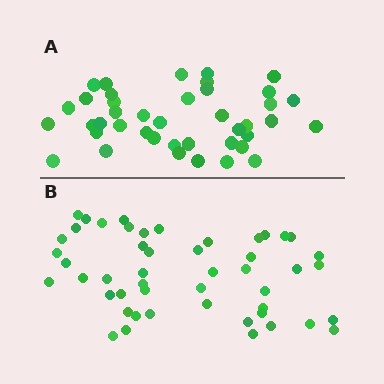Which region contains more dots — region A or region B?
Region B (the bottom region) has more dots.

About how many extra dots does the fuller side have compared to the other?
Region B has roughly 8 or so more dots than region A.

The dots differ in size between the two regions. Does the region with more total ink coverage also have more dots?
No. Region A has more total ink coverage because its dots are larger, but region B actually contains more individual dots. Total area can be misleading — the number of items is what matters here.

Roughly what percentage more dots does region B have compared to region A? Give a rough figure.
About 20% more.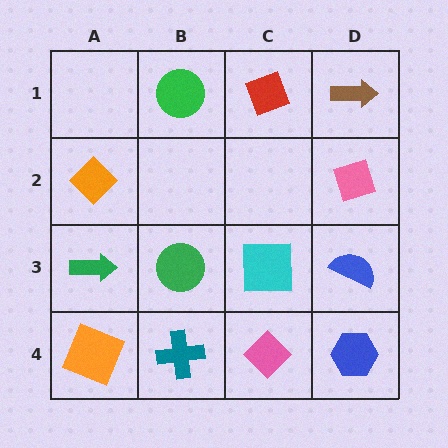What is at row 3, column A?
A green arrow.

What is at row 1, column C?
A red diamond.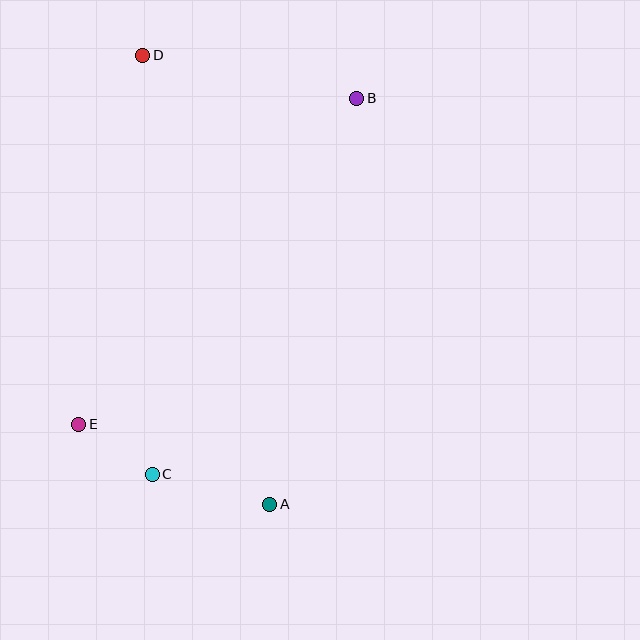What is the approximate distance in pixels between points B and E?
The distance between B and E is approximately 428 pixels.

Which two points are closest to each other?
Points C and E are closest to each other.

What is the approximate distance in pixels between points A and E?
The distance between A and E is approximately 207 pixels.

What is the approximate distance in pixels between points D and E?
The distance between D and E is approximately 375 pixels.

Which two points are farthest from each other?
Points A and D are farthest from each other.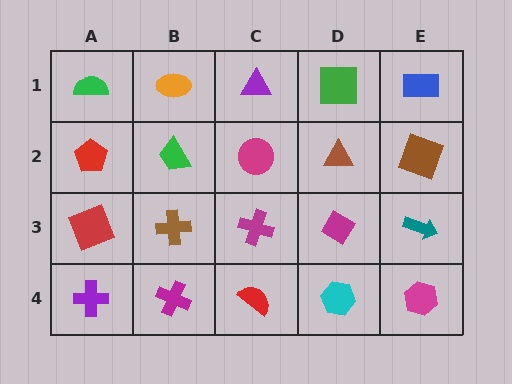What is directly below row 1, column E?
A brown square.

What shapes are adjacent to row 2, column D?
A green square (row 1, column D), a magenta diamond (row 3, column D), a magenta circle (row 2, column C), a brown square (row 2, column E).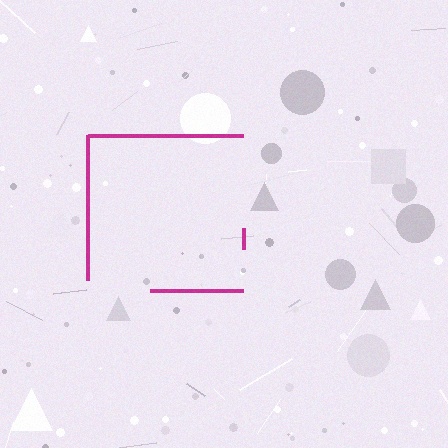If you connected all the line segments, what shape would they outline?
They would outline a square.